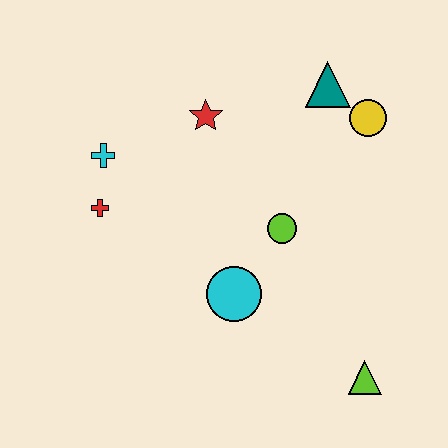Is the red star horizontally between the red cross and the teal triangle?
Yes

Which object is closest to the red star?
The cyan cross is closest to the red star.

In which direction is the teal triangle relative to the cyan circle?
The teal triangle is above the cyan circle.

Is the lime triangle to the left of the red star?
No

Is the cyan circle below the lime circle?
Yes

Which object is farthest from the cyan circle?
The teal triangle is farthest from the cyan circle.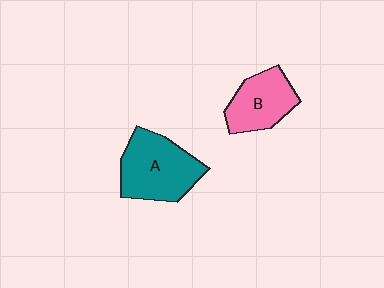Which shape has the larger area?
Shape A (teal).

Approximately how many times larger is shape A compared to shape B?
Approximately 1.4 times.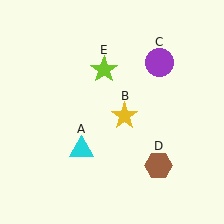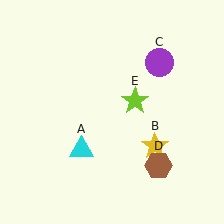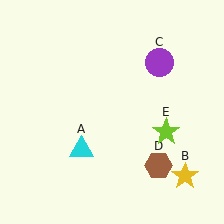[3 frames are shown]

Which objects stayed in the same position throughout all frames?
Cyan triangle (object A) and purple circle (object C) and brown hexagon (object D) remained stationary.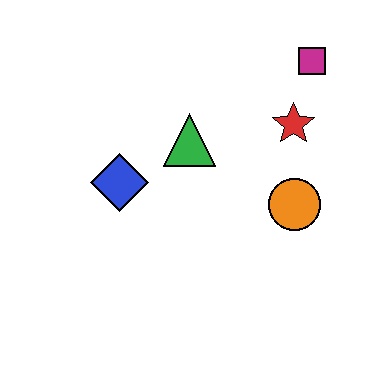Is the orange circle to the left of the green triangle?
No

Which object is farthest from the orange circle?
The blue diamond is farthest from the orange circle.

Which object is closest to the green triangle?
The blue diamond is closest to the green triangle.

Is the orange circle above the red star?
No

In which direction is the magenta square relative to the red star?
The magenta square is above the red star.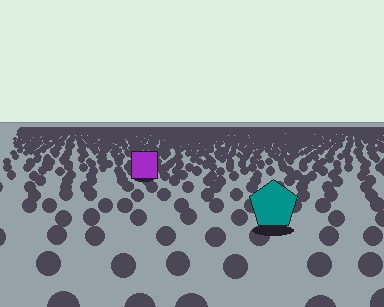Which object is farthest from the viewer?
The purple square is farthest from the viewer. It appears smaller and the ground texture around it is denser.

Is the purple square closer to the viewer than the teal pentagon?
No. The teal pentagon is closer — you can tell from the texture gradient: the ground texture is coarser near it.